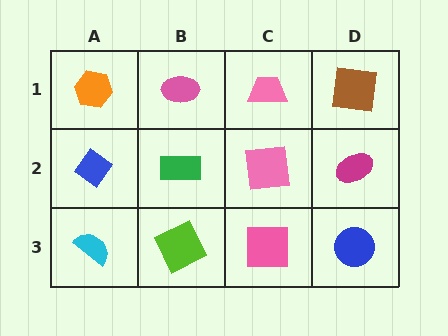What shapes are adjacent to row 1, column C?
A pink square (row 2, column C), a pink ellipse (row 1, column B), a brown square (row 1, column D).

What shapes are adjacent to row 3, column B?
A green rectangle (row 2, column B), a cyan semicircle (row 3, column A), a pink square (row 3, column C).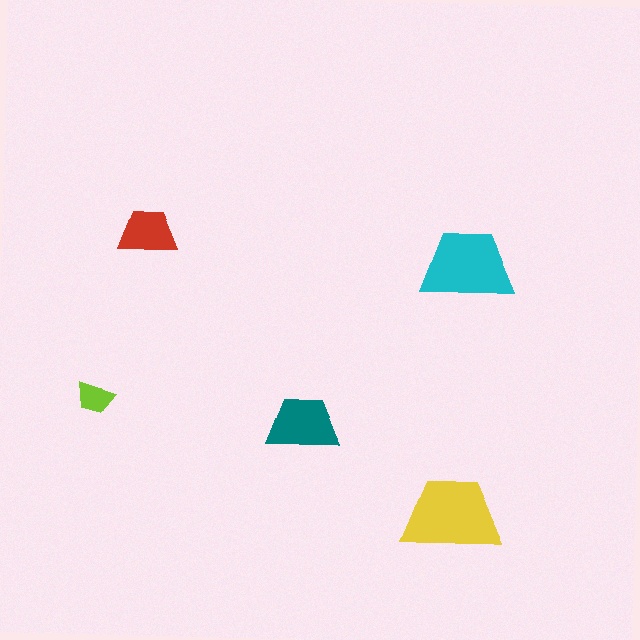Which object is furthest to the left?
The lime trapezoid is leftmost.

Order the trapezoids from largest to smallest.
the yellow one, the cyan one, the teal one, the red one, the lime one.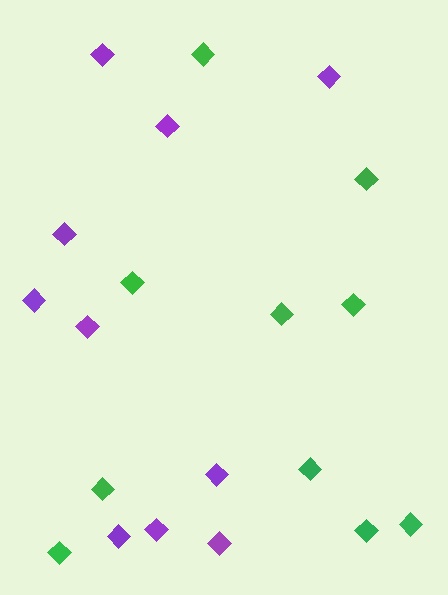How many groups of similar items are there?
There are 2 groups: one group of green diamonds (10) and one group of purple diamonds (10).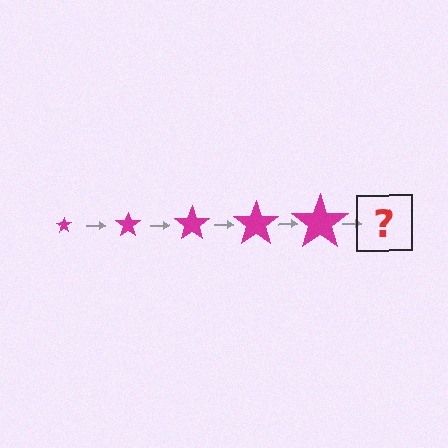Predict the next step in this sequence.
The next step is a magenta star, larger than the previous one.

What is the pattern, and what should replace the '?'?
The pattern is that the star gets progressively larger each step. The '?' should be a magenta star, larger than the previous one.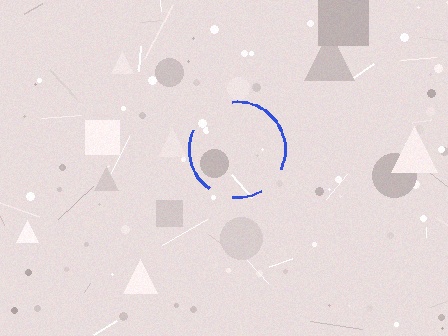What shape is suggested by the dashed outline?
The dashed outline suggests a circle.